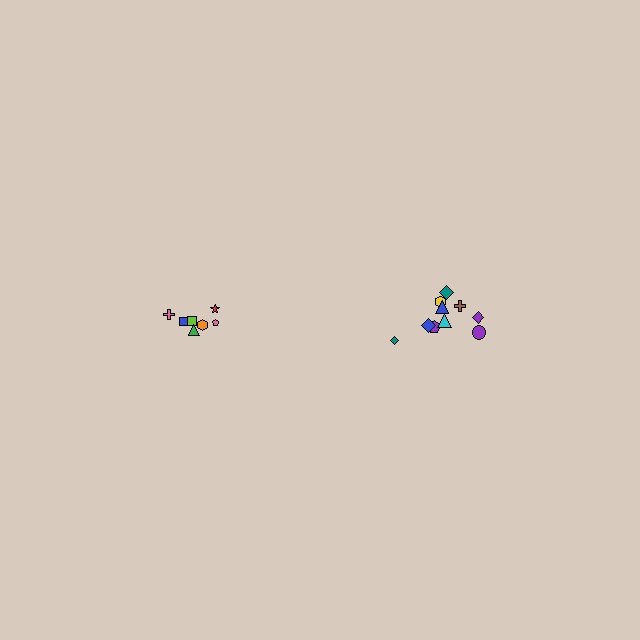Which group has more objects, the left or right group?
The right group.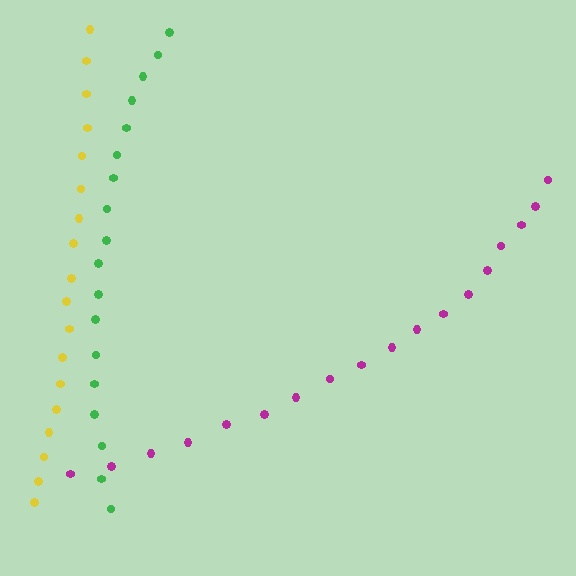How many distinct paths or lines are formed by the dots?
There are 3 distinct paths.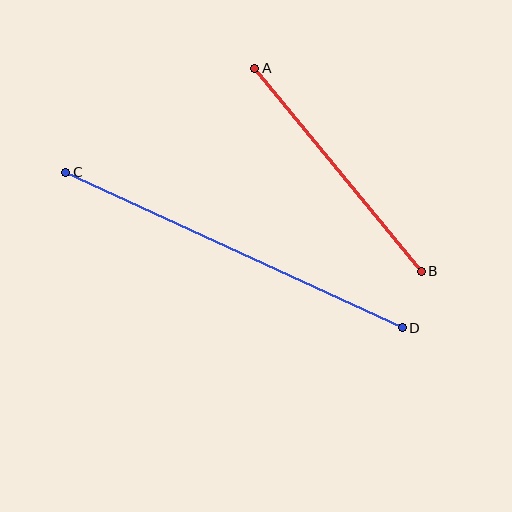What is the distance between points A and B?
The distance is approximately 262 pixels.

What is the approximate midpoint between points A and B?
The midpoint is at approximately (338, 170) pixels.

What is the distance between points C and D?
The distance is approximately 371 pixels.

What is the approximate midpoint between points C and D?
The midpoint is at approximately (234, 250) pixels.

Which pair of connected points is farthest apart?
Points C and D are farthest apart.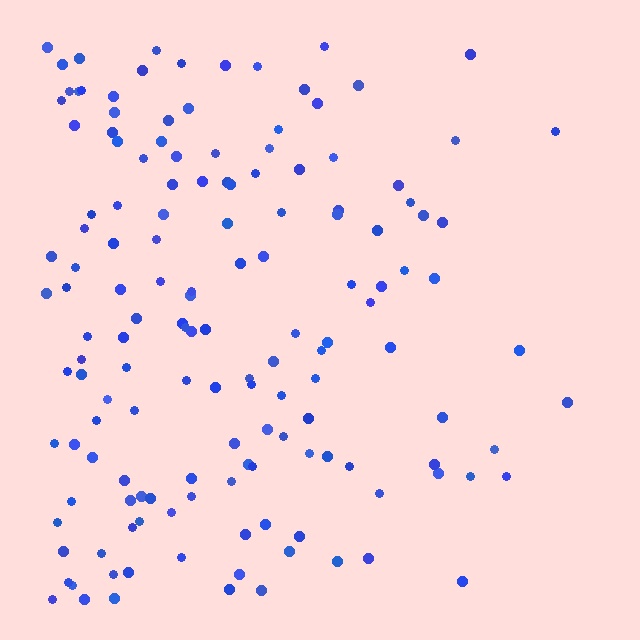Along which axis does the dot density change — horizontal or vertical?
Horizontal.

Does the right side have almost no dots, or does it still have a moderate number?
Still a moderate number, just noticeably fewer than the left.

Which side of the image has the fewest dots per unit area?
The right.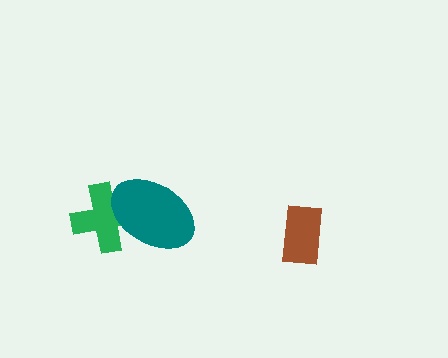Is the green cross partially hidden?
Yes, it is partially covered by another shape.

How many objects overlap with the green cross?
1 object overlaps with the green cross.